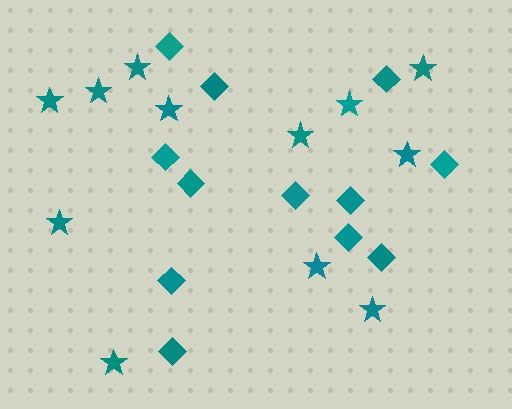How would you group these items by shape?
There are 2 groups: one group of stars (12) and one group of diamonds (12).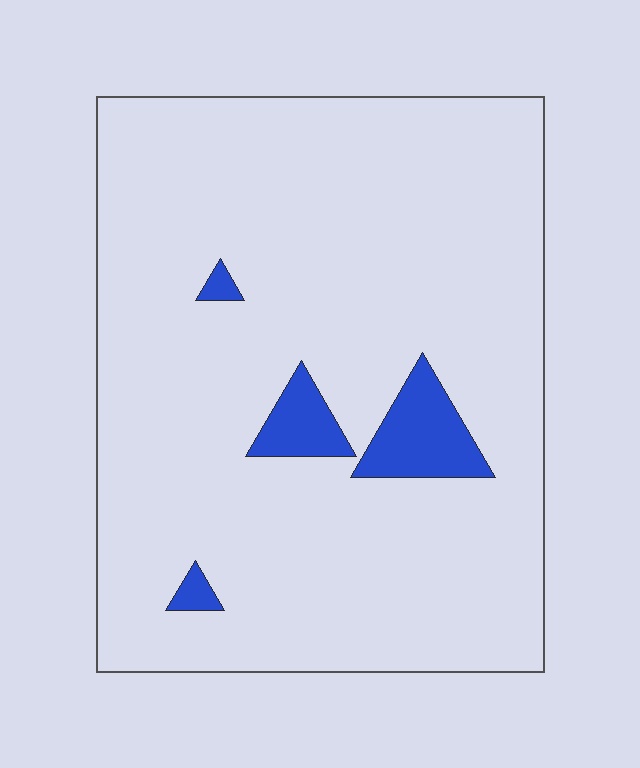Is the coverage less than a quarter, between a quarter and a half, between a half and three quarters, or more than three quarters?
Less than a quarter.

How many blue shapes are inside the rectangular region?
4.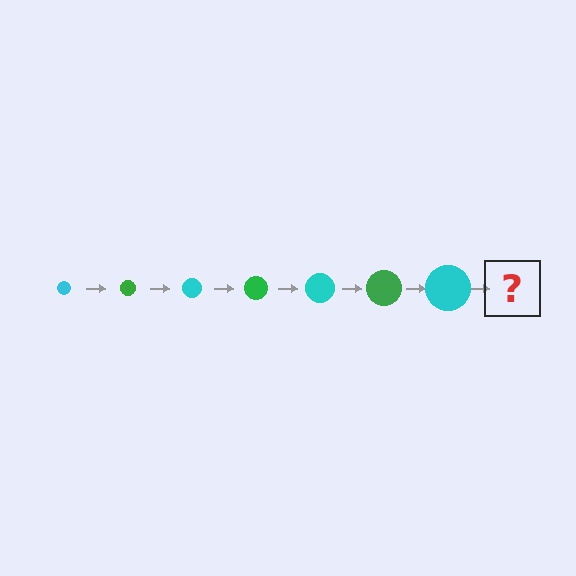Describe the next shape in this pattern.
It should be a green circle, larger than the previous one.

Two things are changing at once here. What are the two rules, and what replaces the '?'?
The two rules are that the circle grows larger each step and the color cycles through cyan and green. The '?' should be a green circle, larger than the previous one.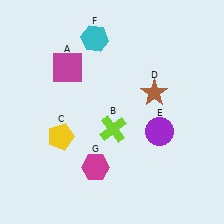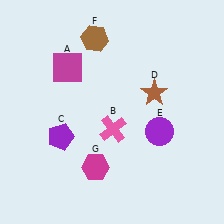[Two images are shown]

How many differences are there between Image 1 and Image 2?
There are 3 differences between the two images.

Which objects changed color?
B changed from lime to pink. C changed from yellow to purple. F changed from cyan to brown.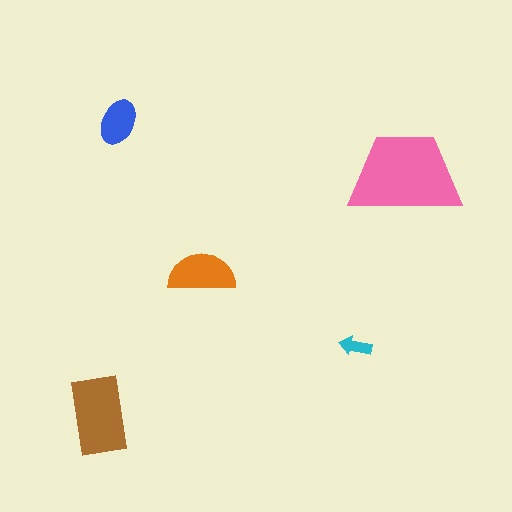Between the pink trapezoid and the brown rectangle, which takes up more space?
The pink trapezoid.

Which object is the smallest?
The cyan arrow.